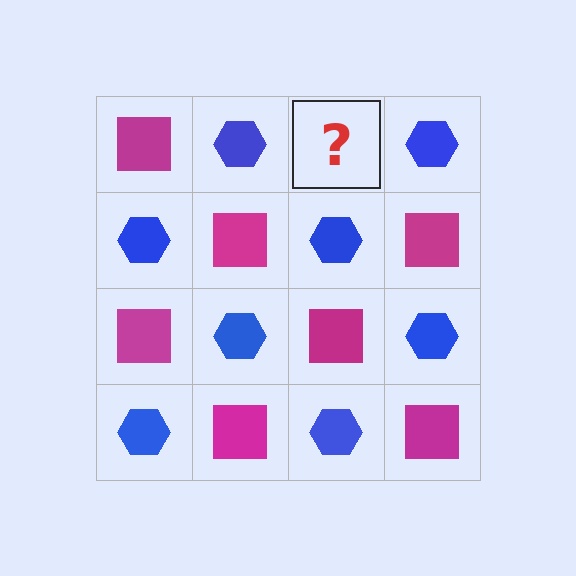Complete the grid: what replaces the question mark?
The question mark should be replaced with a magenta square.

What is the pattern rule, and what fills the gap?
The rule is that it alternates magenta square and blue hexagon in a checkerboard pattern. The gap should be filled with a magenta square.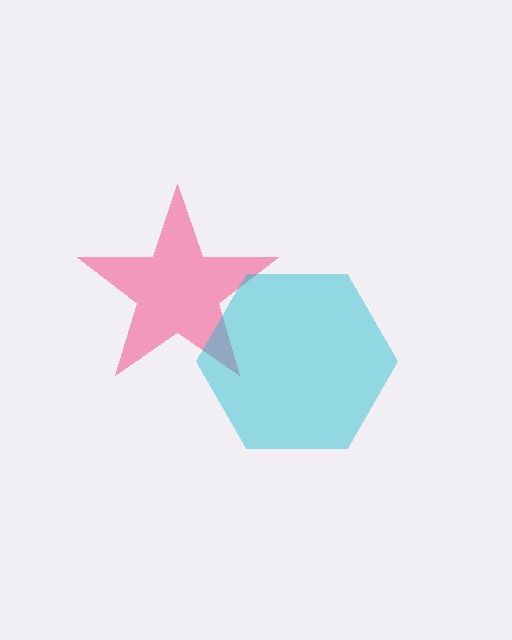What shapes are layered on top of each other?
The layered shapes are: a pink star, a cyan hexagon.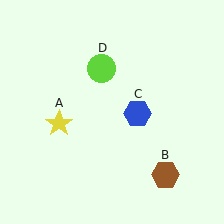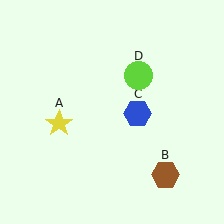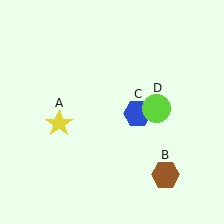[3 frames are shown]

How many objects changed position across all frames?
1 object changed position: lime circle (object D).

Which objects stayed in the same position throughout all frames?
Yellow star (object A) and brown hexagon (object B) and blue hexagon (object C) remained stationary.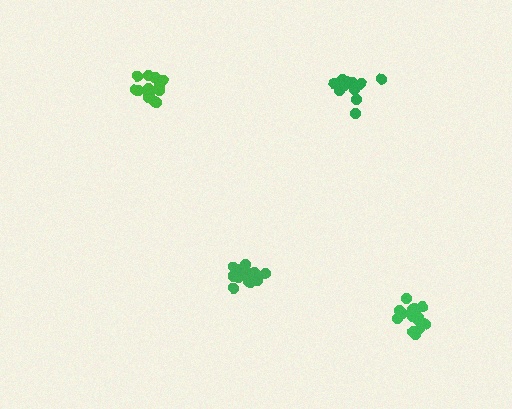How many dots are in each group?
Group 1: 16 dots, Group 2: 15 dots, Group 3: 16 dots, Group 4: 17 dots (64 total).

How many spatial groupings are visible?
There are 4 spatial groupings.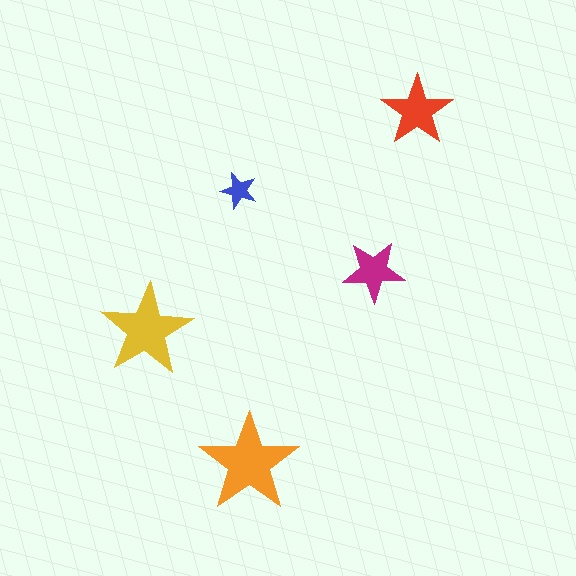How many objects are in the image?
There are 5 objects in the image.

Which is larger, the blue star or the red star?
The red one.